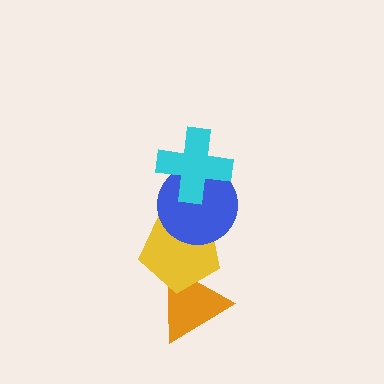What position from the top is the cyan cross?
The cyan cross is 1st from the top.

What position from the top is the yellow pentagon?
The yellow pentagon is 3rd from the top.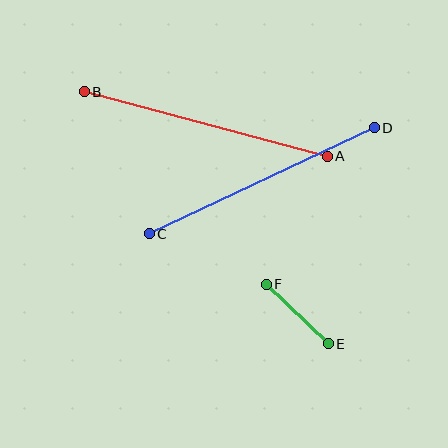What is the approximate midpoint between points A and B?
The midpoint is at approximately (206, 124) pixels.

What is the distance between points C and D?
The distance is approximately 249 pixels.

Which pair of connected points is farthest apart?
Points A and B are farthest apart.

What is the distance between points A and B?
The distance is approximately 251 pixels.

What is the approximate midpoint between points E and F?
The midpoint is at approximately (297, 314) pixels.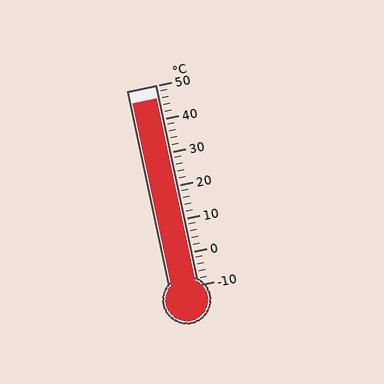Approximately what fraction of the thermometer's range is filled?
The thermometer is filled to approximately 95% of its range.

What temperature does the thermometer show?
The thermometer shows approximately 46°C.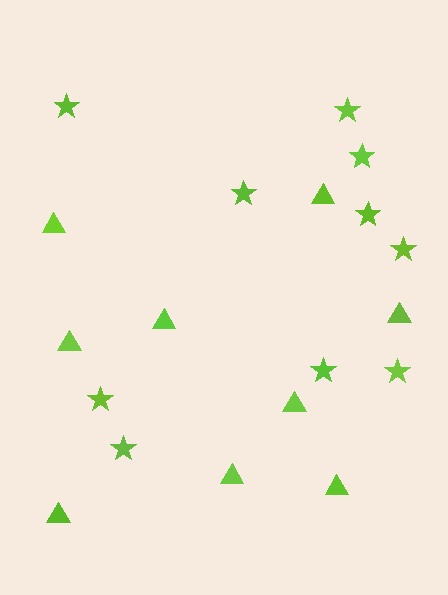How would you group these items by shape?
There are 2 groups: one group of triangles (9) and one group of stars (10).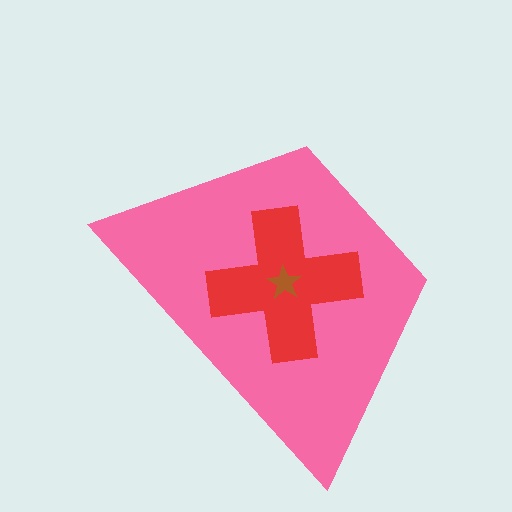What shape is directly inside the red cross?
The brown star.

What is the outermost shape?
The pink trapezoid.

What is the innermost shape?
The brown star.